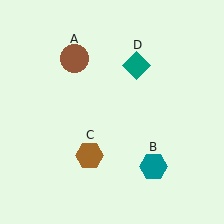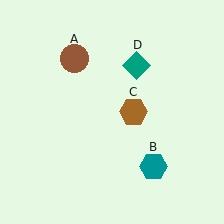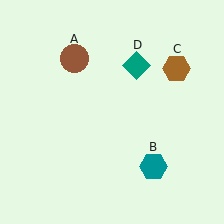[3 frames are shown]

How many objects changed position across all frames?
1 object changed position: brown hexagon (object C).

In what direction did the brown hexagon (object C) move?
The brown hexagon (object C) moved up and to the right.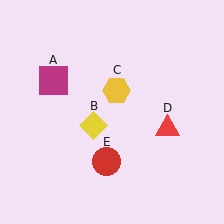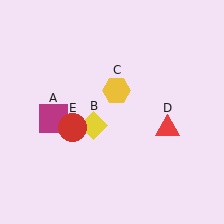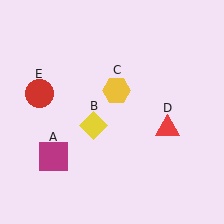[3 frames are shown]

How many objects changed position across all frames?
2 objects changed position: magenta square (object A), red circle (object E).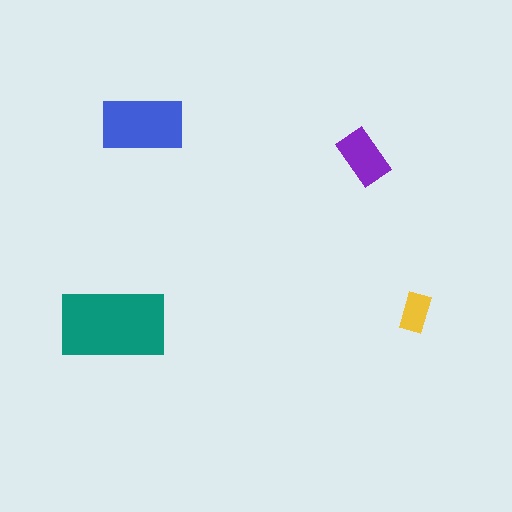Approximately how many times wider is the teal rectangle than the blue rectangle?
About 1.5 times wider.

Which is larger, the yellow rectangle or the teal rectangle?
The teal one.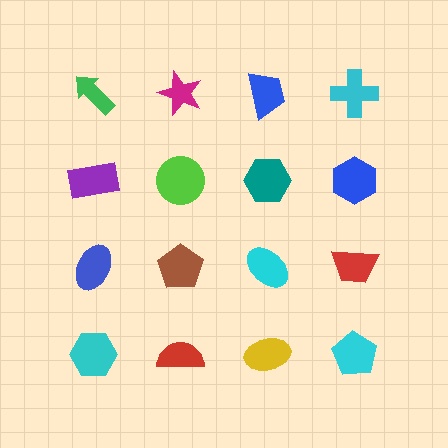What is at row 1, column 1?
A green arrow.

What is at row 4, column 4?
A cyan pentagon.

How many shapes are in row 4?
4 shapes.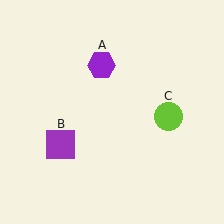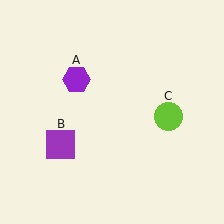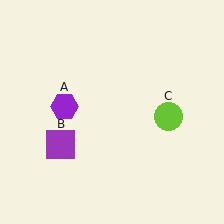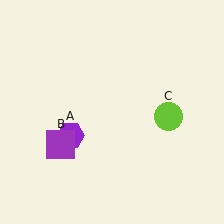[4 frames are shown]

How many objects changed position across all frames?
1 object changed position: purple hexagon (object A).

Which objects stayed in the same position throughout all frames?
Purple square (object B) and lime circle (object C) remained stationary.